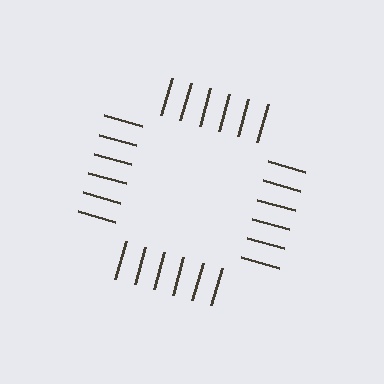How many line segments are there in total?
24 — 6 along each of the 4 edges.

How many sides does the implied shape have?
4 sides — the line-ends trace a square.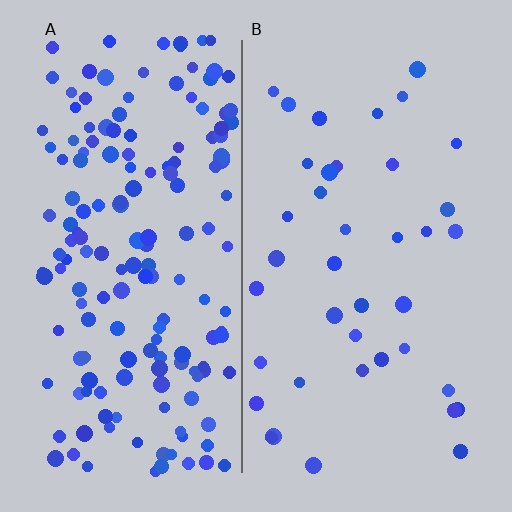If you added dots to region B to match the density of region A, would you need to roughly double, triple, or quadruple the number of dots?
Approximately quadruple.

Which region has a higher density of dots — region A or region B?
A (the left).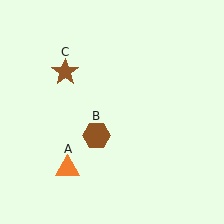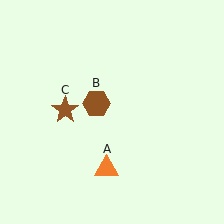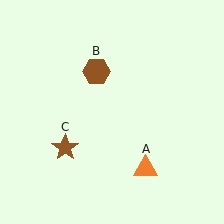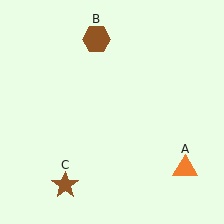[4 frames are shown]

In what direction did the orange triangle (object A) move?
The orange triangle (object A) moved right.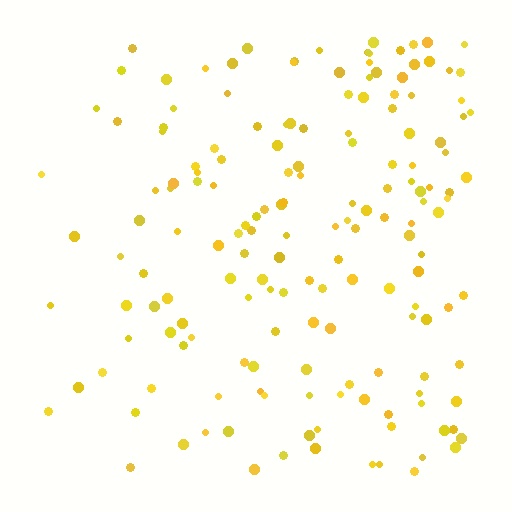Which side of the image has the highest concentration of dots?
The right.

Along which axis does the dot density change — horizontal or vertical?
Horizontal.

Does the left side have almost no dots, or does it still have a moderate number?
Still a moderate number, just noticeably fewer than the right.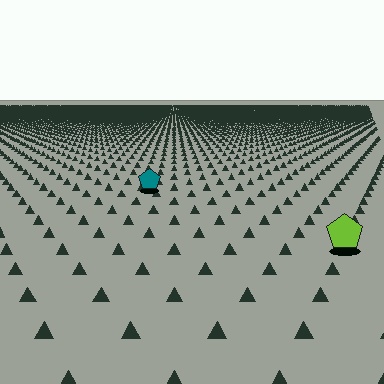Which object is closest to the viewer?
The lime pentagon is closest. The texture marks near it are larger and more spread out.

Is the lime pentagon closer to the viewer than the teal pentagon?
Yes. The lime pentagon is closer — you can tell from the texture gradient: the ground texture is coarser near it.